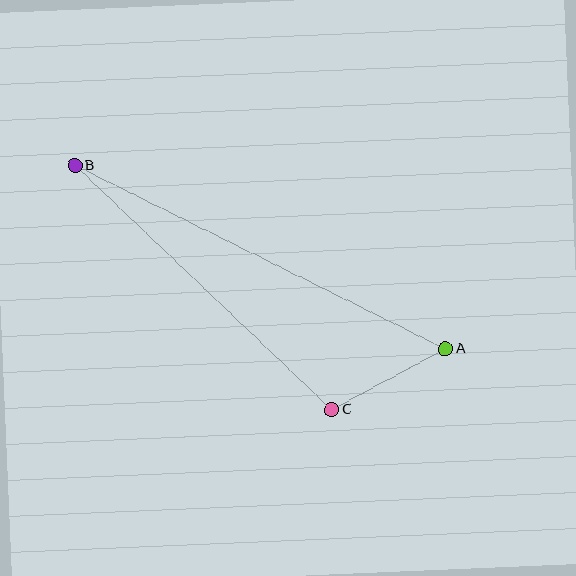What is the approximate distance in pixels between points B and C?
The distance between B and C is approximately 355 pixels.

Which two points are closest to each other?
Points A and C are closest to each other.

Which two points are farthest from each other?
Points A and B are farthest from each other.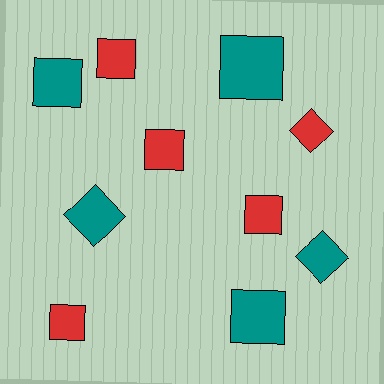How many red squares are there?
There are 4 red squares.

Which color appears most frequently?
Red, with 5 objects.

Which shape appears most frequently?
Square, with 7 objects.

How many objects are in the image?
There are 10 objects.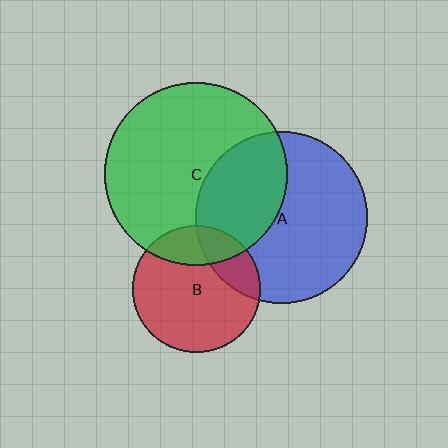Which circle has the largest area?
Circle C (green).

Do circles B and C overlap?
Yes.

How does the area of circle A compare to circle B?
Approximately 1.8 times.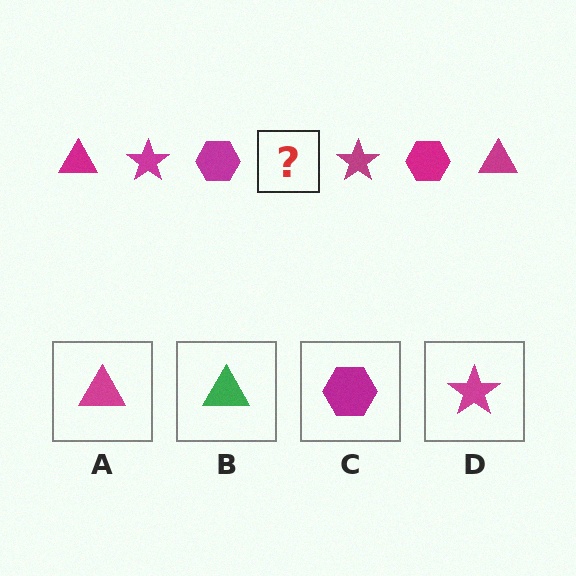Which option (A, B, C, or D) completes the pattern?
A.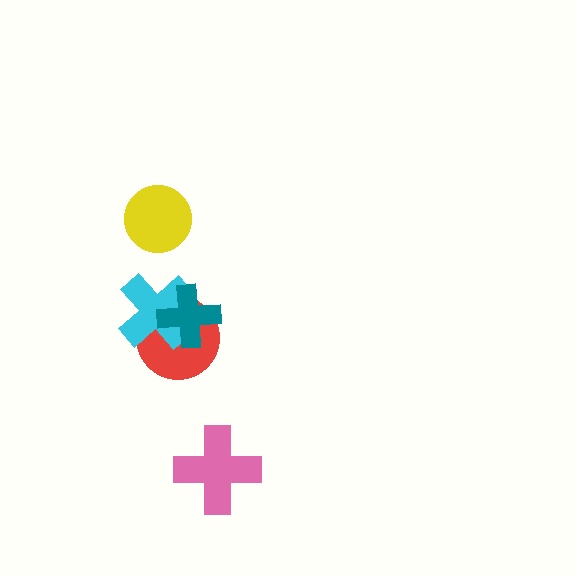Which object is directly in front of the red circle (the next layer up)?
The cyan cross is directly in front of the red circle.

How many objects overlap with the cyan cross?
2 objects overlap with the cyan cross.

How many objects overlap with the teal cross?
2 objects overlap with the teal cross.